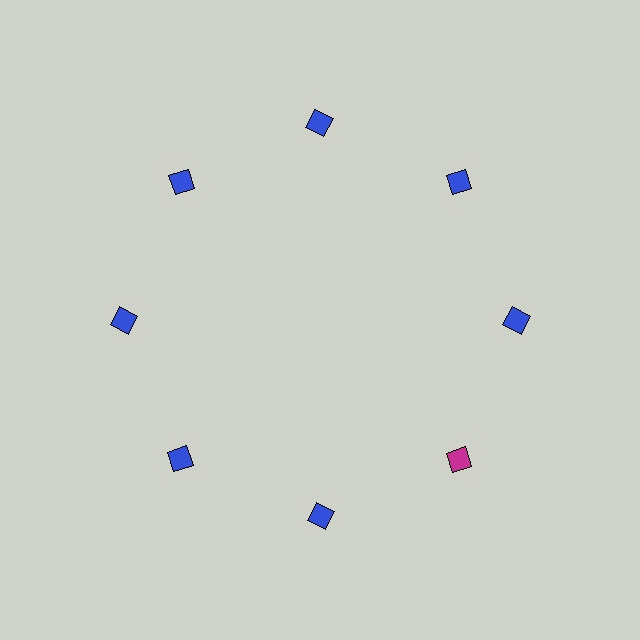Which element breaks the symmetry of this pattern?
The magenta diamond at roughly the 4 o'clock position breaks the symmetry. All other shapes are blue diamonds.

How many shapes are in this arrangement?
There are 8 shapes arranged in a ring pattern.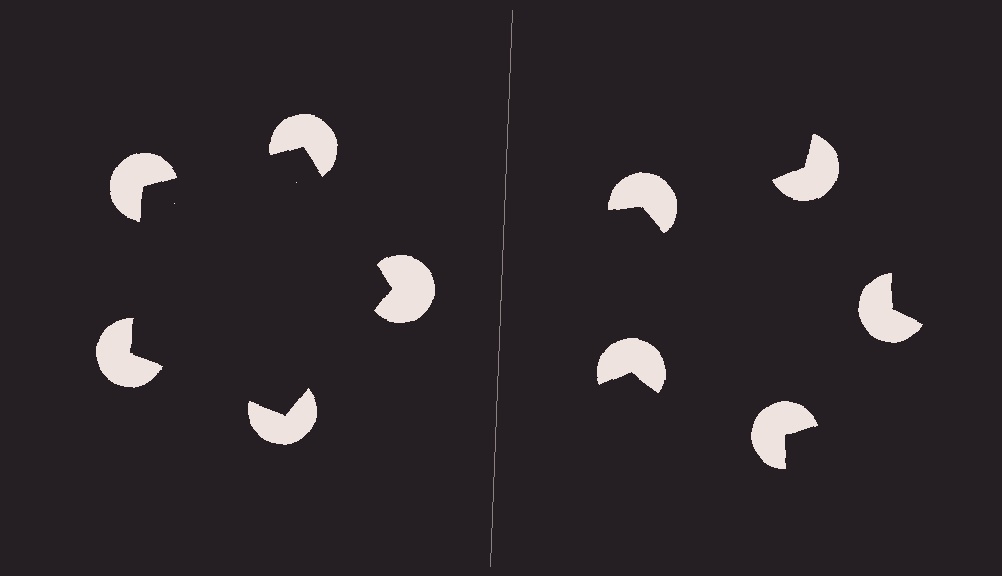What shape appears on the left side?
An illusory pentagon.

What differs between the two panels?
The pac-man discs are positioned identically on both sides; only the wedge orientations differ. On the left they align to a pentagon; on the right they are misaligned.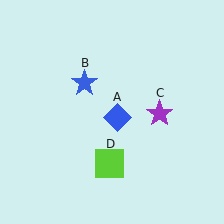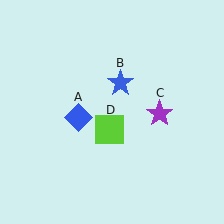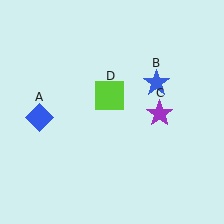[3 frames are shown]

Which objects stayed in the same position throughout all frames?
Purple star (object C) remained stationary.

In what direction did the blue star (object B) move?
The blue star (object B) moved right.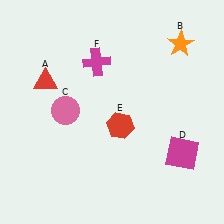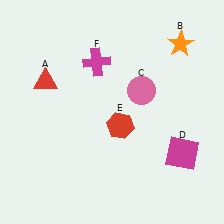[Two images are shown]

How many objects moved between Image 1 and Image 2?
1 object moved between the two images.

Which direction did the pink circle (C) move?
The pink circle (C) moved right.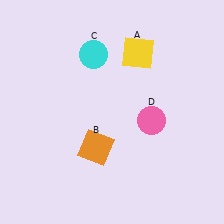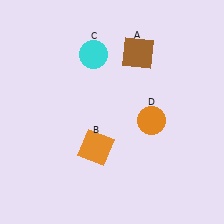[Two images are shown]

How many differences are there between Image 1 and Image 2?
There are 2 differences between the two images.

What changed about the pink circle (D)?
In Image 1, D is pink. In Image 2, it changed to orange.